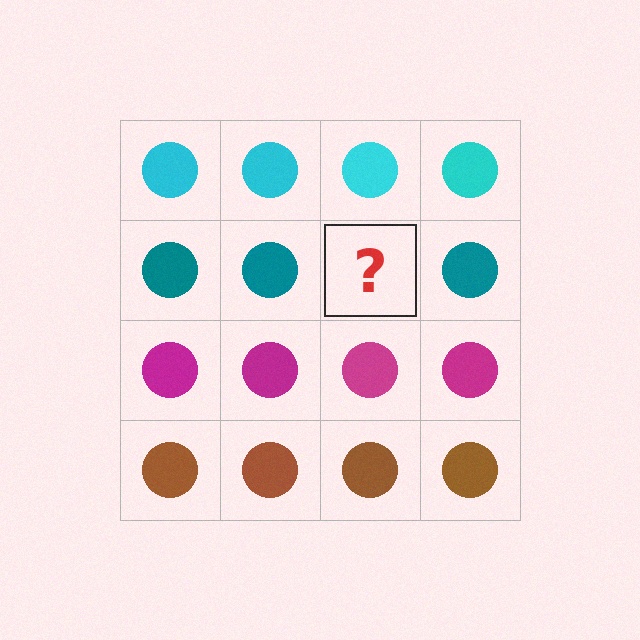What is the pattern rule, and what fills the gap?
The rule is that each row has a consistent color. The gap should be filled with a teal circle.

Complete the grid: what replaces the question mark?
The question mark should be replaced with a teal circle.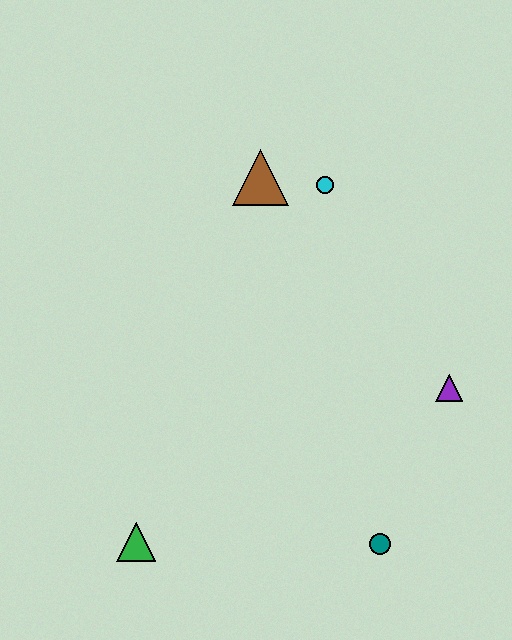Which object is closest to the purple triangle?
The teal circle is closest to the purple triangle.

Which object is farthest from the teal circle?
The brown triangle is farthest from the teal circle.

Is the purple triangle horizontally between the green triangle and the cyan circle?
No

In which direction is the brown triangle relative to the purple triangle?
The brown triangle is above the purple triangle.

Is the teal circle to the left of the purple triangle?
Yes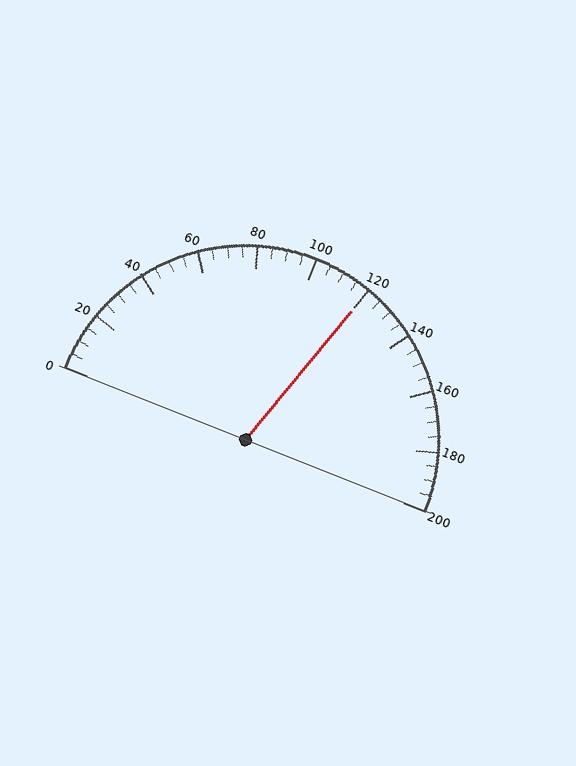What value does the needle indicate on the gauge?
The needle indicates approximately 120.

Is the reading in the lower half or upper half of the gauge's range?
The reading is in the upper half of the range (0 to 200).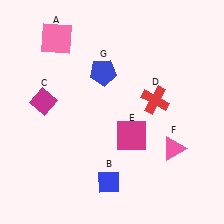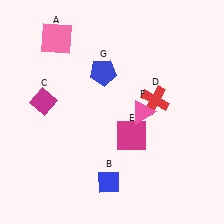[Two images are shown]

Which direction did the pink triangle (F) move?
The pink triangle (F) moved up.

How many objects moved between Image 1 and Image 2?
1 object moved between the two images.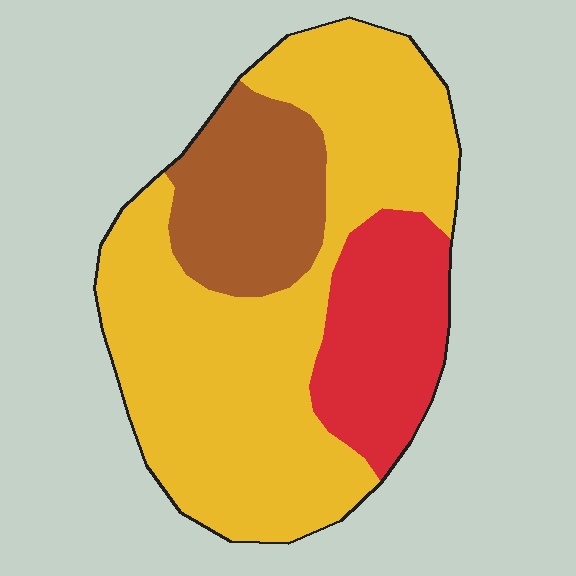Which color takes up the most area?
Yellow, at roughly 60%.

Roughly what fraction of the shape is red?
Red covers 19% of the shape.